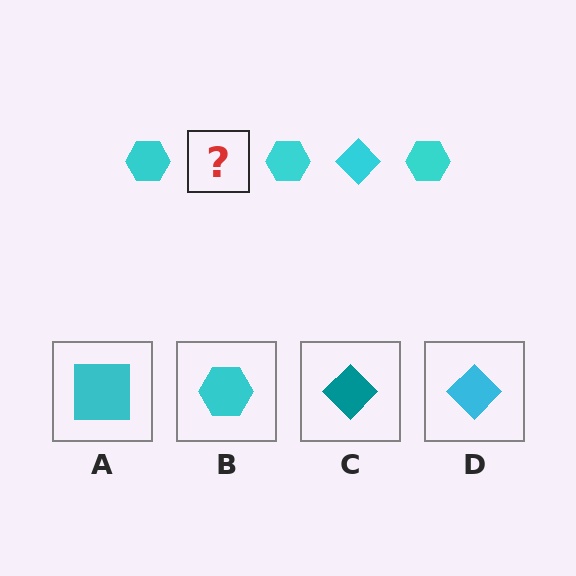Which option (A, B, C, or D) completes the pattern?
D.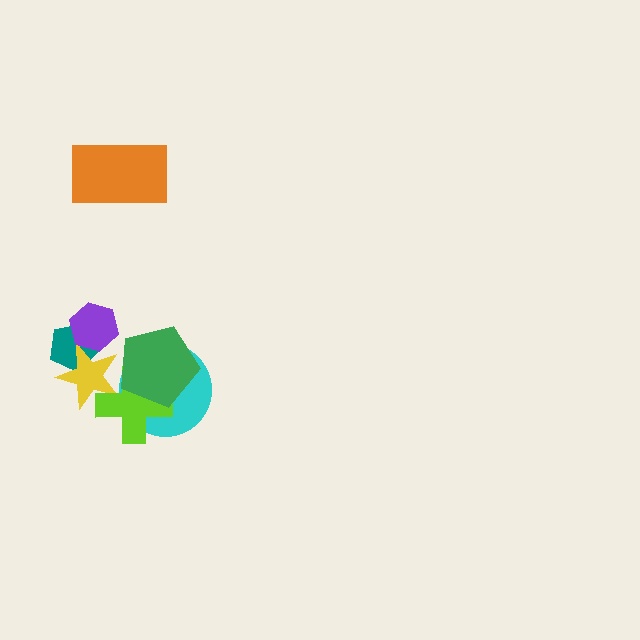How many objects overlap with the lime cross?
3 objects overlap with the lime cross.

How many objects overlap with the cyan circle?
2 objects overlap with the cyan circle.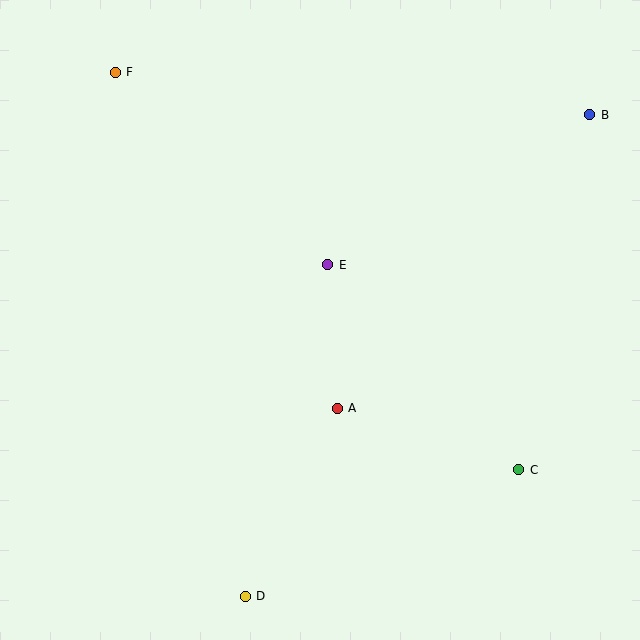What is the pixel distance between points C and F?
The distance between C and F is 567 pixels.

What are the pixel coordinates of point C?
Point C is at (519, 470).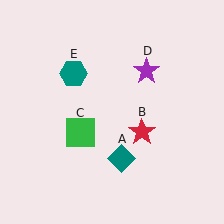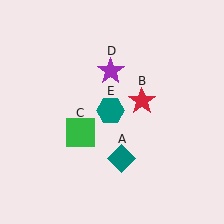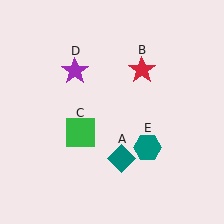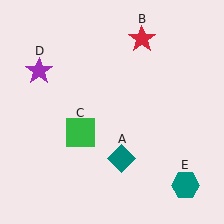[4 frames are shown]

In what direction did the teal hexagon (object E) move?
The teal hexagon (object E) moved down and to the right.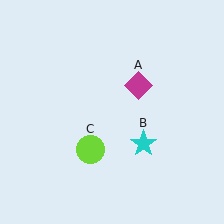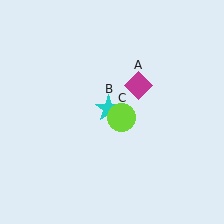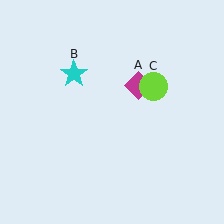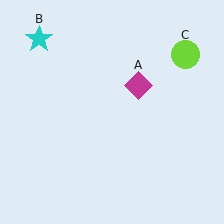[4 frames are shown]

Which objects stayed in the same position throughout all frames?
Magenta diamond (object A) remained stationary.